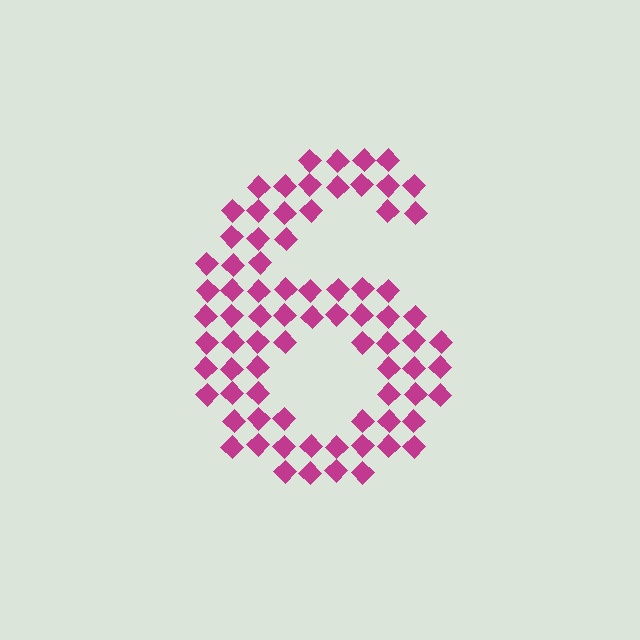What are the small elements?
The small elements are diamonds.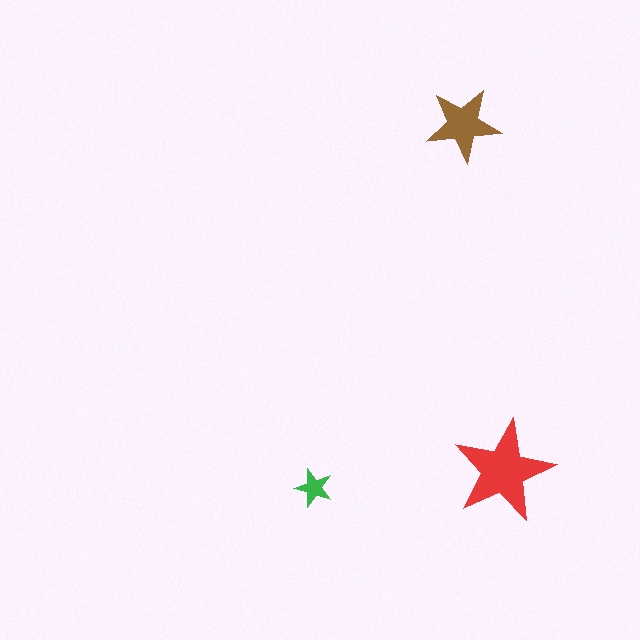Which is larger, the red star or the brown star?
The red one.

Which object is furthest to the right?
The red star is rightmost.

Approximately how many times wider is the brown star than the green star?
About 2 times wider.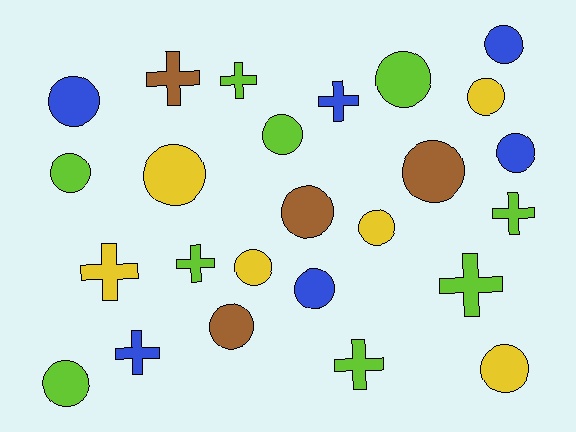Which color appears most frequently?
Lime, with 9 objects.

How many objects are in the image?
There are 25 objects.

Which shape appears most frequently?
Circle, with 16 objects.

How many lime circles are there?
There are 4 lime circles.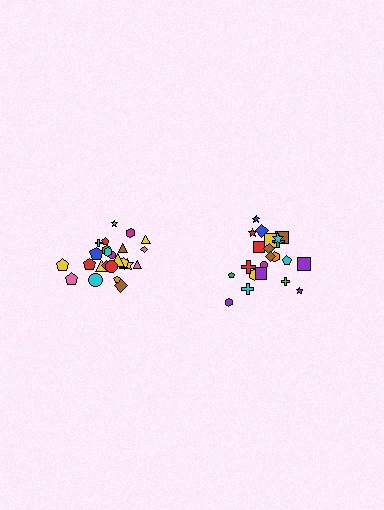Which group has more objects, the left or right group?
The left group.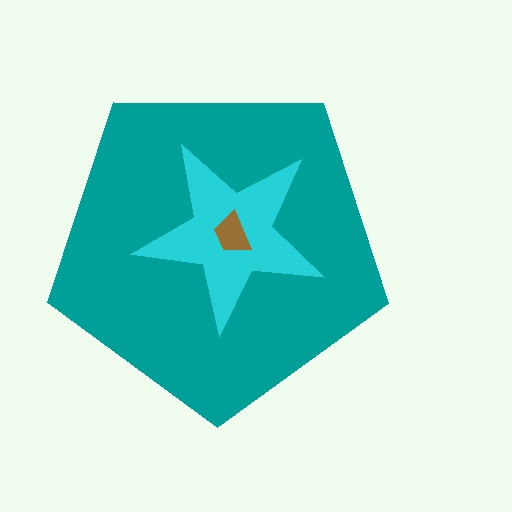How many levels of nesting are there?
3.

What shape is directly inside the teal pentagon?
The cyan star.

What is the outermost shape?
The teal pentagon.